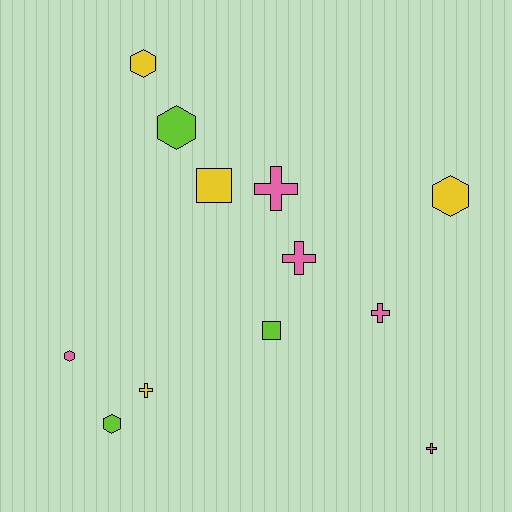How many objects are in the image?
There are 12 objects.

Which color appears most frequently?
Pink, with 5 objects.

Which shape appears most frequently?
Hexagon, with 5 objects.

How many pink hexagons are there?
There is 1 pink hexagon.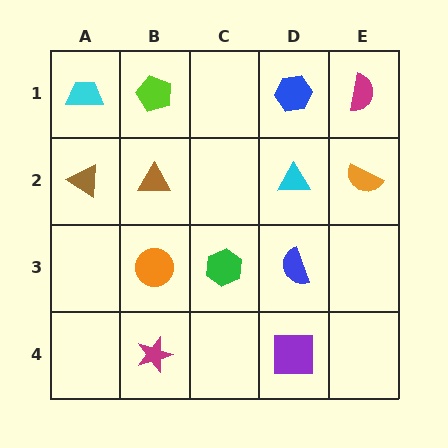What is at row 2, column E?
An orange semicircle.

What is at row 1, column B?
A lime pentagon.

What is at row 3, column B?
An orange circle.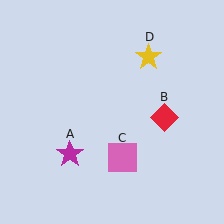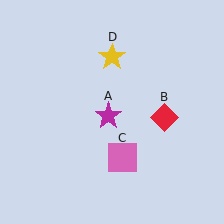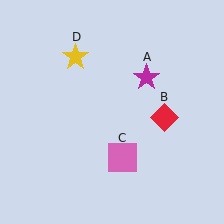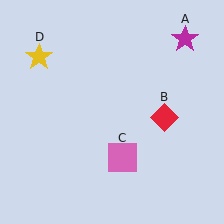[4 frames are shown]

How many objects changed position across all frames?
2 objects changed position: magenta star (object A), yellow star (object D).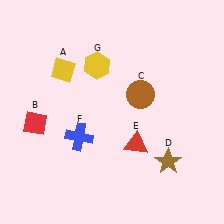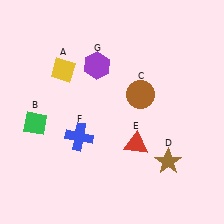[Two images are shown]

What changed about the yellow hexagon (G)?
In Image 1, G is yellow. In Image 2, it changed to purple.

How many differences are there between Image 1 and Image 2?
There are 2 differences between the two images.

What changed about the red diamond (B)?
In Image 1, B is red. In Image 2, it changed to green.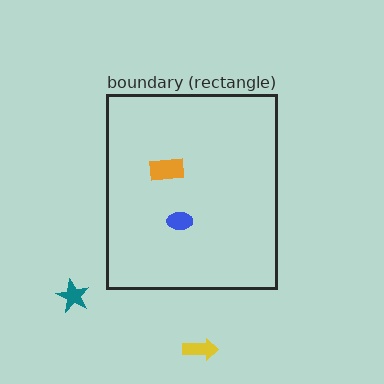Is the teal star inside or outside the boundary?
Outside.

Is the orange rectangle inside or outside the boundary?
Inside.